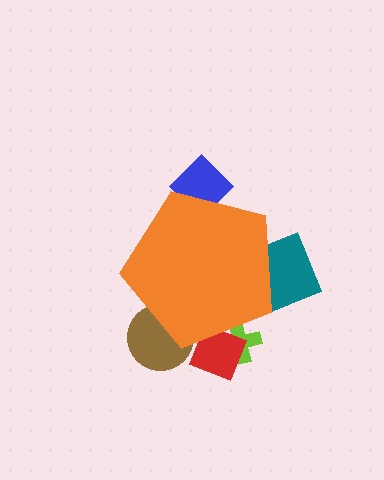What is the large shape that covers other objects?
An orange pentagon.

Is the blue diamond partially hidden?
Yes, the blue diamond is partially hidden behind the orange pentagon.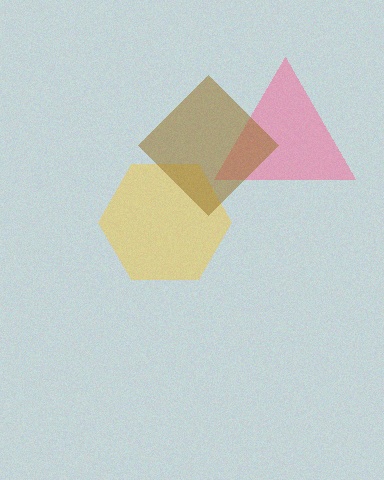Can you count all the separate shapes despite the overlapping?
Yes, there are 3 separate shapes.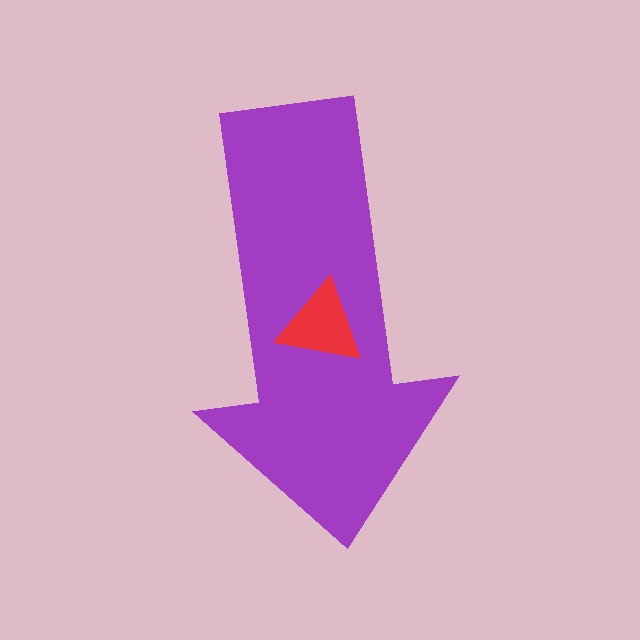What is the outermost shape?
The purple arrow.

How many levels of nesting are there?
2.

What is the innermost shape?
The red triangle.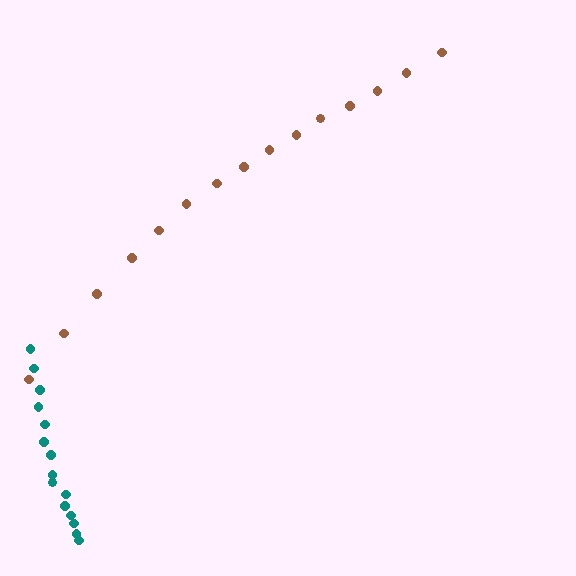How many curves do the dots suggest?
There are 2 distinct paths.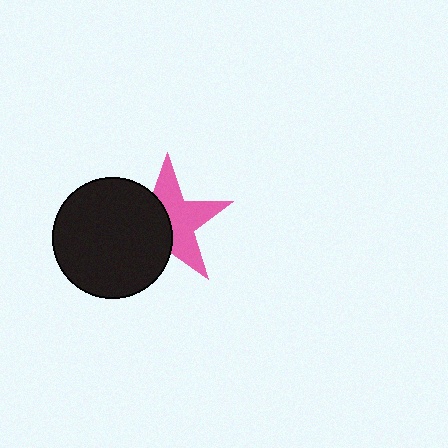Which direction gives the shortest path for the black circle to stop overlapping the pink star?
Moving left gives the shortest separation.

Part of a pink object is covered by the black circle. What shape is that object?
It is a star.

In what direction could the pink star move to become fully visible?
The pink star could move right. That would shift it out from behind the black circle entirely.